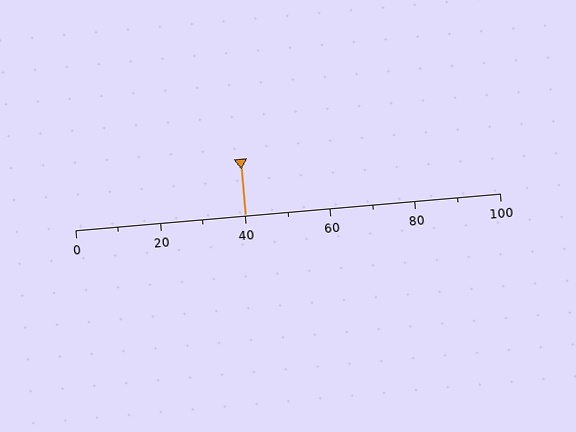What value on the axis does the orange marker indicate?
The marker indicates approximately 40.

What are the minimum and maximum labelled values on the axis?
The axis runs from 0 to 100.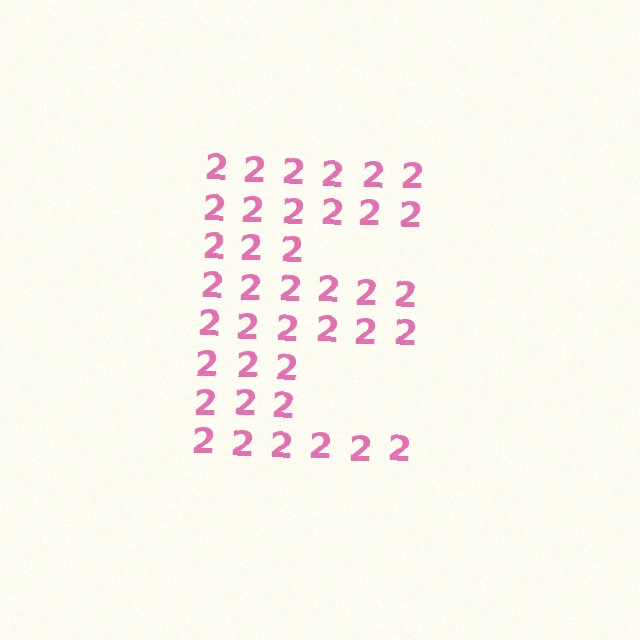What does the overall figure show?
The overall figure shows the letter E.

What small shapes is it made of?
It is made of small digit 2's.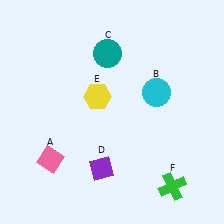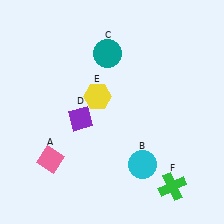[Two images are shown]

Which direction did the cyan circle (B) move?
The cyan circle (B) moved down.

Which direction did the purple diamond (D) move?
The purple diamond (D) moved up.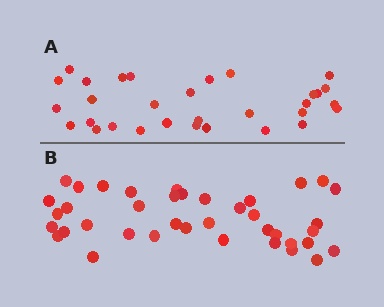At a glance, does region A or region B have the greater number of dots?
Region B (the bottom region) has more dots.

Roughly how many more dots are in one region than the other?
Region B has roughly 8 or so more dots than region A.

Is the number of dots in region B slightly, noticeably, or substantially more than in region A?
Region B has noticeably more, but not dramatically so. The ratio is roughly 1.3 to 1.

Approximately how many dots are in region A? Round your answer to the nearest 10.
About 30 dots. (The exact count is 31, which rounds to 30.)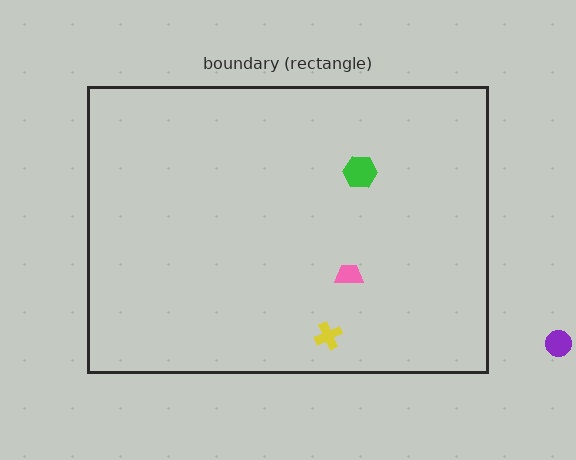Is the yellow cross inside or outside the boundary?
Inside.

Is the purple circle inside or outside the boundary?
Outside.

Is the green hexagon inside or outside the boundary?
Inside.